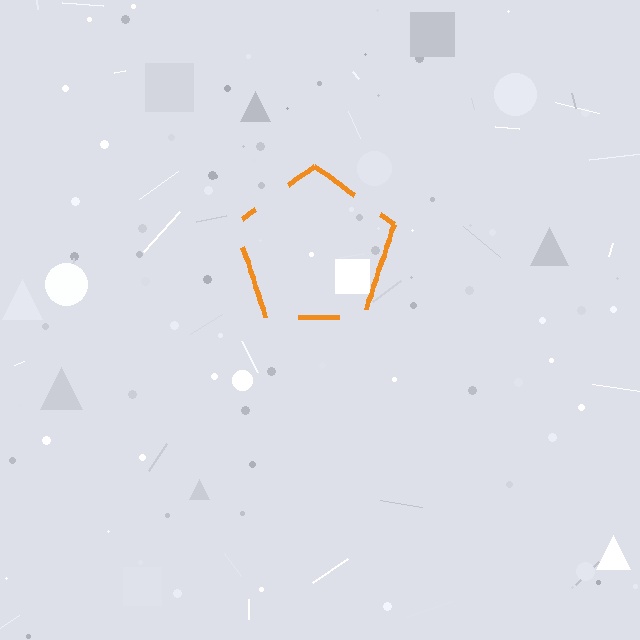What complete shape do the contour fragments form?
The contour fragments form a pentagon.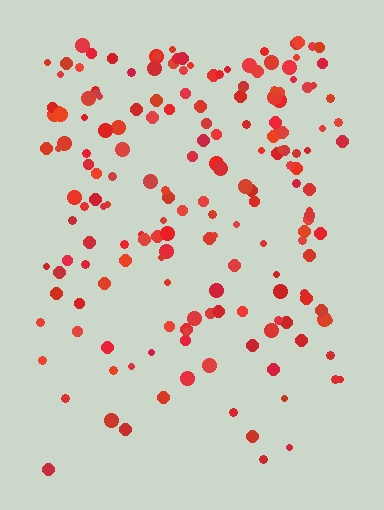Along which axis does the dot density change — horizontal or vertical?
Vertical.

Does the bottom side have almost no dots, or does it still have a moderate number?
Still a moderate number, just noticeably fewer than the top.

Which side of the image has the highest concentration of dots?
The top.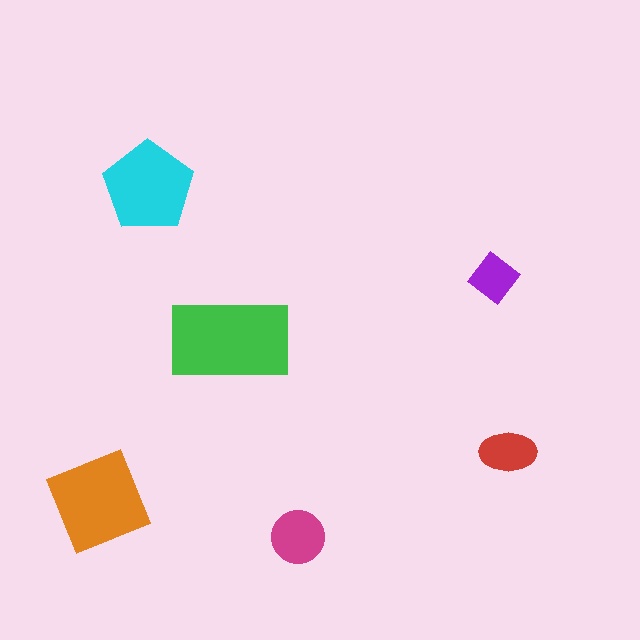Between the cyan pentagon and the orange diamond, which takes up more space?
The orange diamond.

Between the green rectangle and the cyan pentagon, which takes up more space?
The green rectangle.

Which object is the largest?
The green rectangle.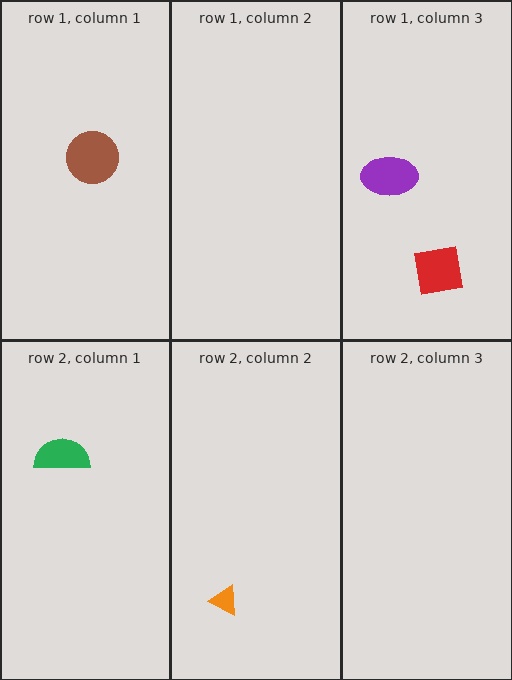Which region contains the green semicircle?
The row 2, column 1 region.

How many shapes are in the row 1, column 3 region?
2.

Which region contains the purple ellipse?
The row 1, column 3 region.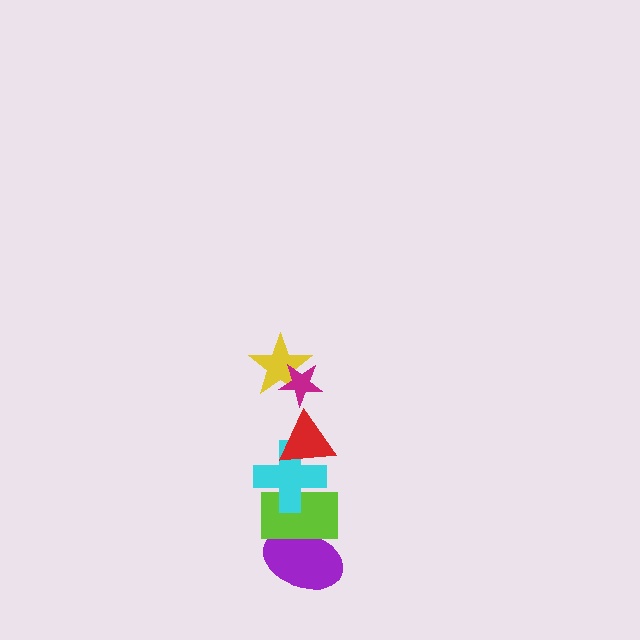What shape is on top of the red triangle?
The yellow star is on top of the red triangle.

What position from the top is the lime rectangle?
The lime rectangle is 5th from the top.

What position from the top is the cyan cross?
The cyan cross is 4th from the top.